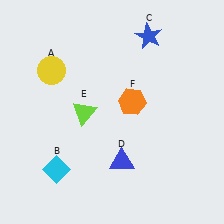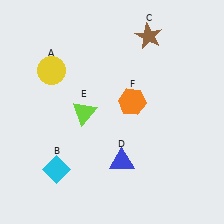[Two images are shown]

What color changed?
The star (C) changed from blue in Image 1 to brown in Image 2.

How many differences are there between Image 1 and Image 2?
There is 1 difference between the two images.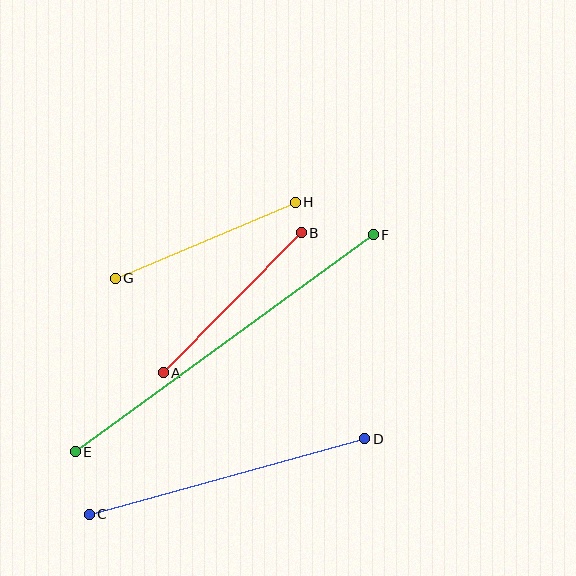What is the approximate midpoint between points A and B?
The midpoint is at approximately (232, 303) pixels.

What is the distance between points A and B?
The distance is approximately 196 pixels.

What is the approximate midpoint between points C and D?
The midpoint is at approximately (227, 477) pixels.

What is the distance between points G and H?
The distance is approximately 196 pixels.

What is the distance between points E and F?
The distance is approximately 369 pixels.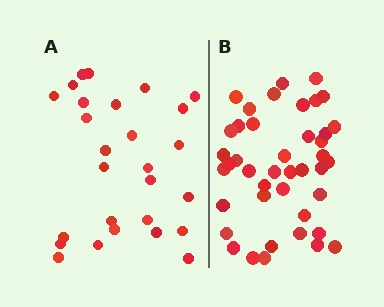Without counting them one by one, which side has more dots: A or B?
Region B (the right region) has more dots.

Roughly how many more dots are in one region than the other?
Region B has approximately 15 more dots than region A.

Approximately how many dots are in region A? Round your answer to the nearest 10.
About 30 dots. (The exact count is 27, which rounds to 30.)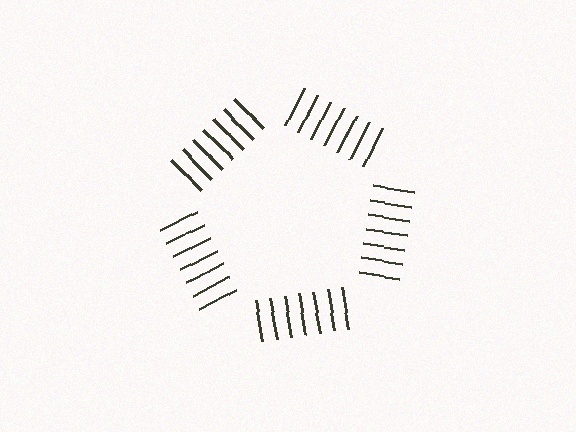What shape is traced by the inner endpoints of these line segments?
An illusory pentagon — the line segments terminate on its edges but no continuous stroke is drawn.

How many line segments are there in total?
35 — 7 along each of the 5 edges.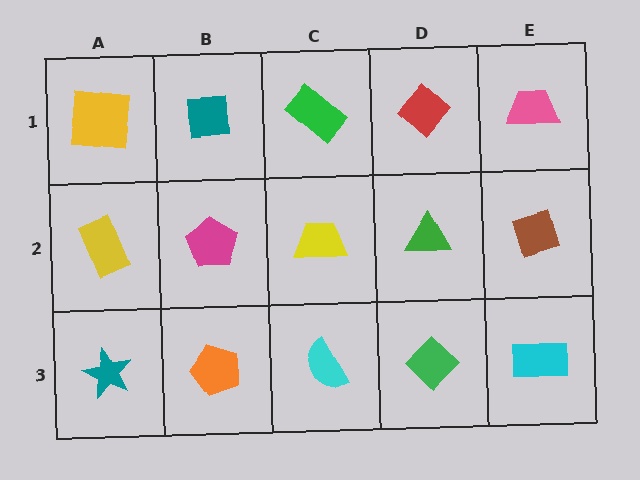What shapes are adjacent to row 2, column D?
A red diamond (row 1, column D), a green diamond (row 3, column D), a yellow trapezoid (row 2, column C), a brown diamond (row 2, column E).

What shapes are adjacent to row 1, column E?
A brown diamond (row 2, column E), a red diamond (row 1, column D).